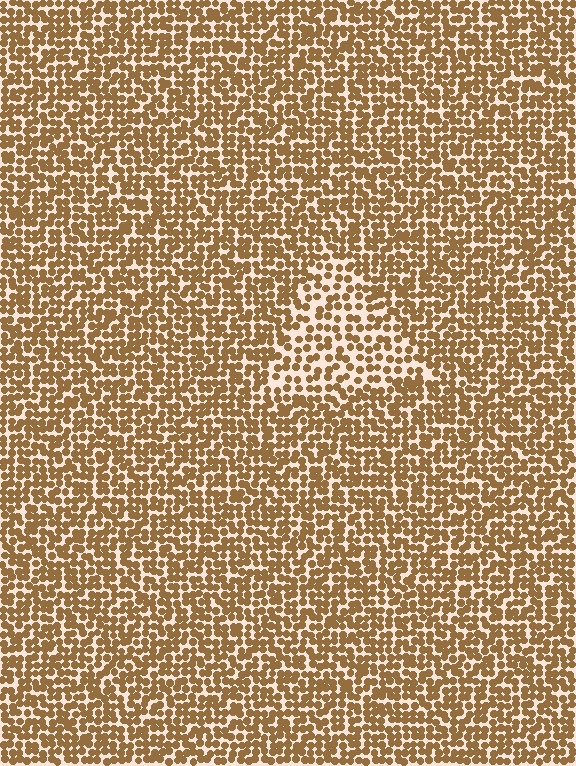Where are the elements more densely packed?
The elements are more densely packed outside the triangle boundary.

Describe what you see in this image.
The image contains small brown elements arranged at two different densities. A triangle-shaped region is visible where the elements are less densely packed than the surrounding area.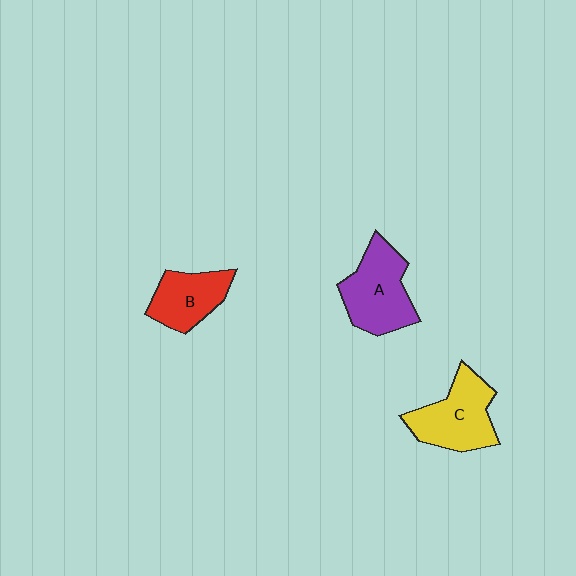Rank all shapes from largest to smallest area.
From largest to smallest: A (purple), C (yellow), B (red).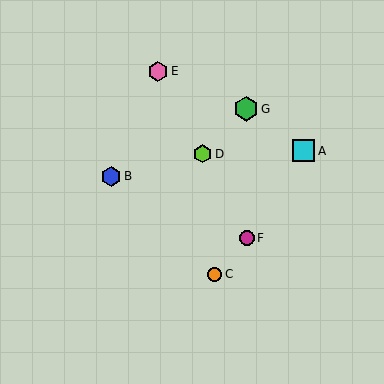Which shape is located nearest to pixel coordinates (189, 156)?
The lime hexagon (labeled D) at (203, 154) is nearest to that location.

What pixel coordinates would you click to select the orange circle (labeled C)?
Click at (215, 274) to select the orange circle C.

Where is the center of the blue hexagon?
The center of the blue hexagon is at (111, 176).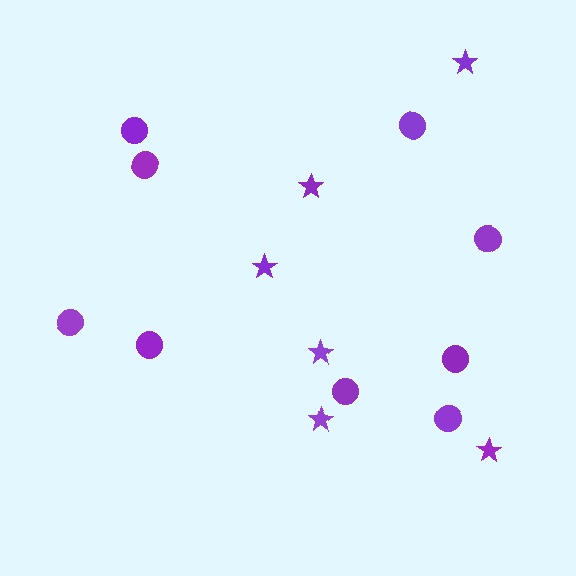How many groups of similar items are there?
There are 2 groups: one group of circles (9) and one group of stars (6).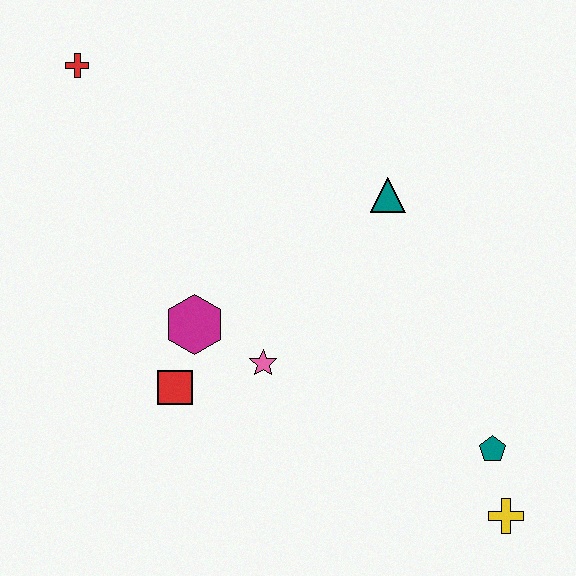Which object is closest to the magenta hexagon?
The red square is closest to the magenta hexagon.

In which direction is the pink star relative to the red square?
The pink star is to the right of the red square.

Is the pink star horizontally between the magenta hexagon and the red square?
No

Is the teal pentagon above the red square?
No